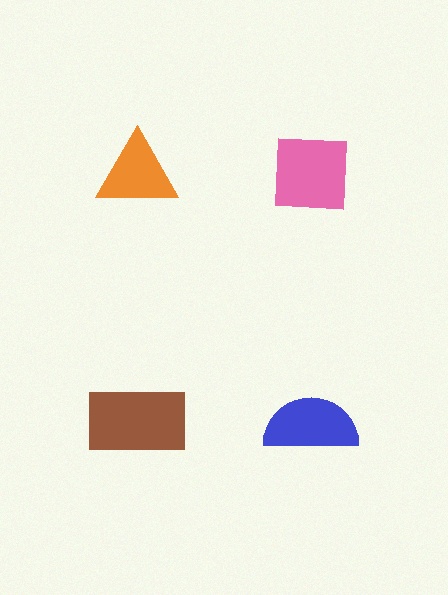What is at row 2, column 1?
A brown rectangle.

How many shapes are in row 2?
2 shapes.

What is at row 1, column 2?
A pink square.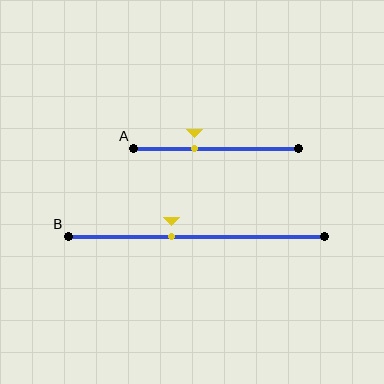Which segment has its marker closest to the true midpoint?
Segment B has its marker closest to the true midpoint.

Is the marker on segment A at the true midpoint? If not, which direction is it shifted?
No, the marker on segment A is shifted to the left by about 13% of the segment length.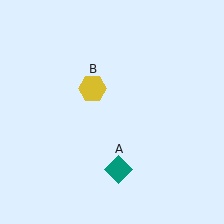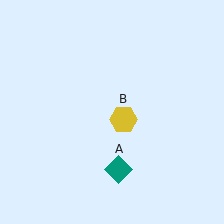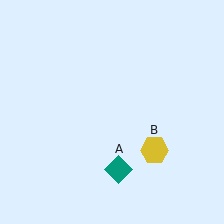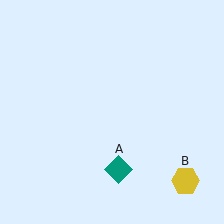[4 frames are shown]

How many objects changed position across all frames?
1 object changed position: yellow hexagon (object B).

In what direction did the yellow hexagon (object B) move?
The yellow hexagon (object B) moved down and to the right.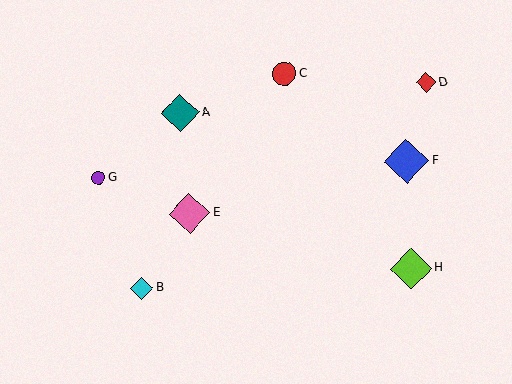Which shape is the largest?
The blue diamond (labeled F) is the largest.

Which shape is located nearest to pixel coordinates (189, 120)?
The teal diamond (labeled A) at (180, 113) is nearest to that location.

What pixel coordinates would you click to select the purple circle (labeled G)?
Click at (99, 177) to select the purple circle G.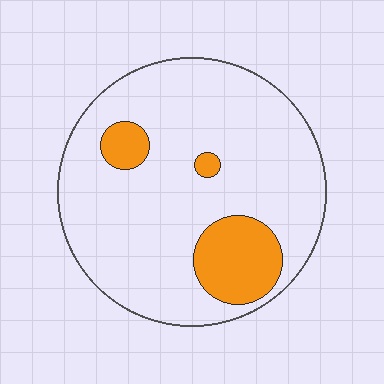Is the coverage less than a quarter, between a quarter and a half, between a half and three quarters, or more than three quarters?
Less than a quarter.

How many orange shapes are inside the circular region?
3.